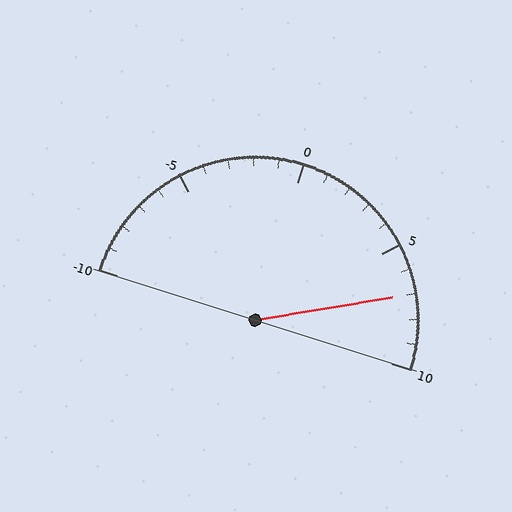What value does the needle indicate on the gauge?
The needle indicates approximately 7.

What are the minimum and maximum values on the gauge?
The gauge ranges from -10 to 10.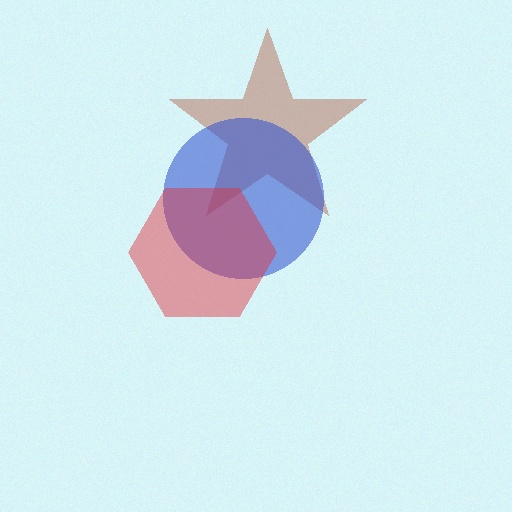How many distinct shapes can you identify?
There are 3 distinct shapes: a brown star, a blue circle, a red hexagon.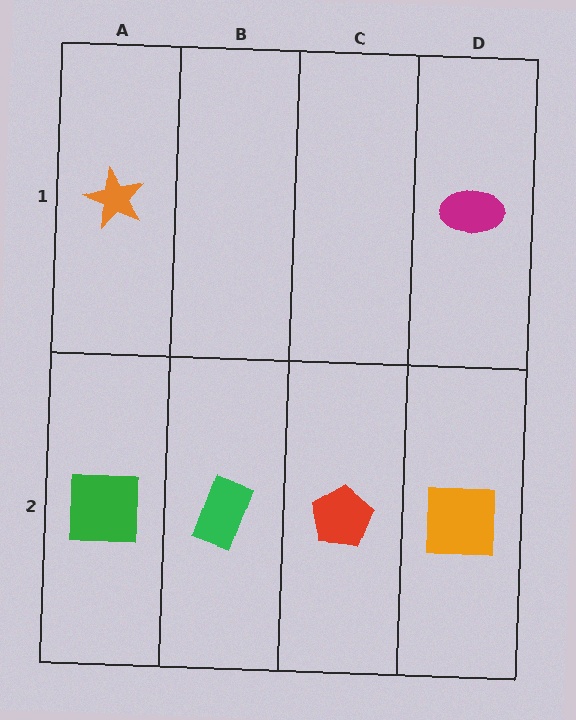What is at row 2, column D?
An orange square.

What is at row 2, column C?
A red pentagon.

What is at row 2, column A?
A green square.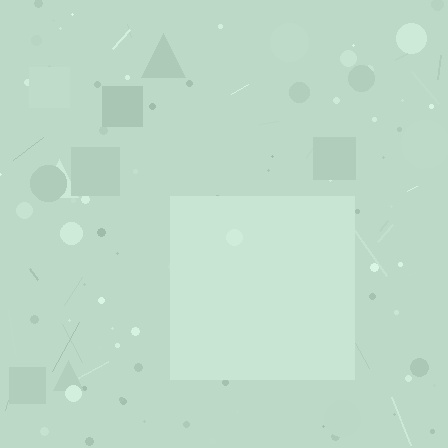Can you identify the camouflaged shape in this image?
The camouflaged shape is a square.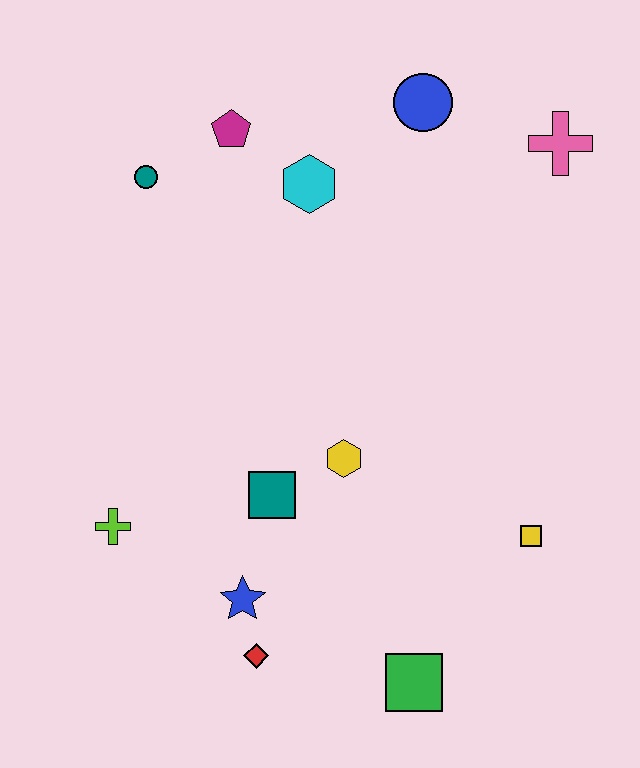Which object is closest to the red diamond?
The blue star is closest to the red diamond.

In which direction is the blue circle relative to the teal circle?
The blue circle is to the right of the teal circle.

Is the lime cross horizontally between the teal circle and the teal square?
No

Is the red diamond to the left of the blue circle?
Yes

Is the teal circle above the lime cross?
Yes